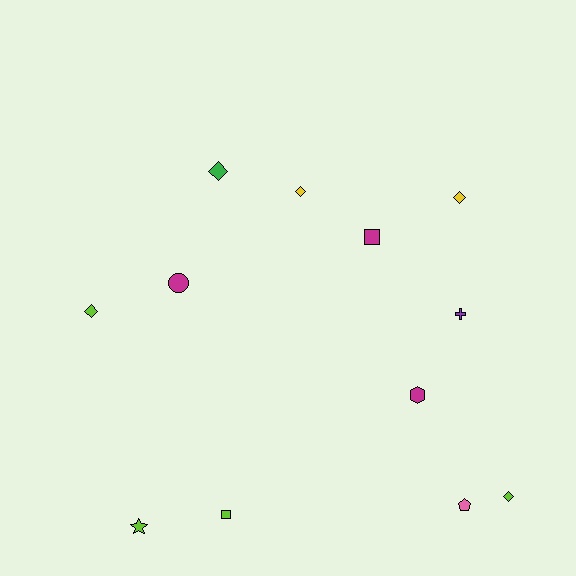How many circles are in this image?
There is 1 circle.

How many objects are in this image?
There are 12 objects.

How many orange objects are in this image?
There are no orange objects.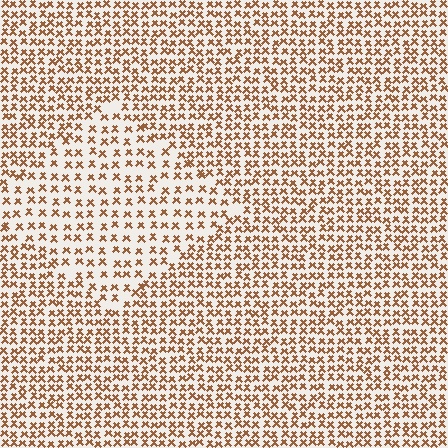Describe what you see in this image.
The image contains small brown elements arranged at two different densities. A diamond-shaped region is visible where the elements are less densely packed than the surrounding area.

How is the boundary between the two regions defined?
The boundary is defined by a change in element density (approximately 1.7x ratio). All elements are the same color, size, and shape.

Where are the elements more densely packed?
The elements are more densely packed outside the diamond boundary.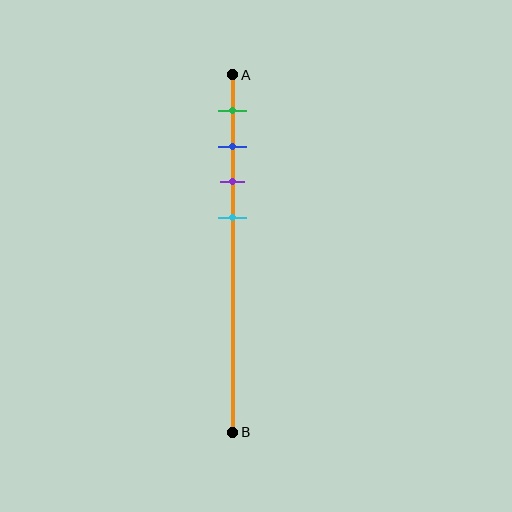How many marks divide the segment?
There are 4 marks dividing the segment.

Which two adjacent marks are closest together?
The blue and purple marks are the closest adjacent pair.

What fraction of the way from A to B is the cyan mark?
The cyan mark is approximately 40% (0.4) of the way from A to B.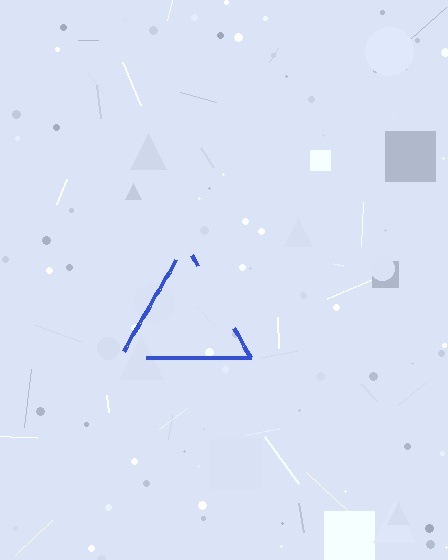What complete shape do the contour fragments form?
The contour fragments form a triangle.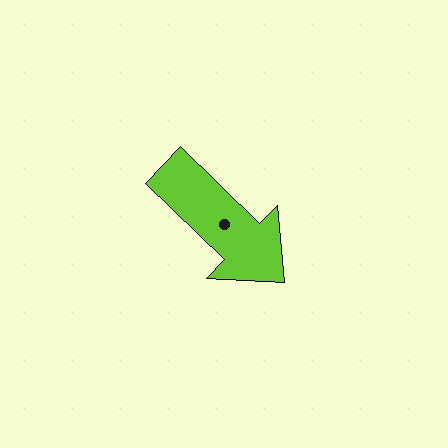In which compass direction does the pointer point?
Southeast.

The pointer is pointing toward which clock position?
Roughly 4 o'clock.